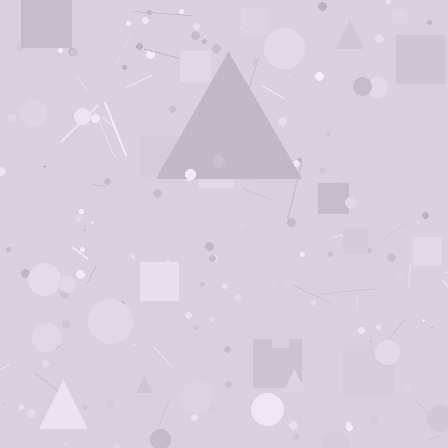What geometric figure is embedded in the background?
A triangle is embedded in the background.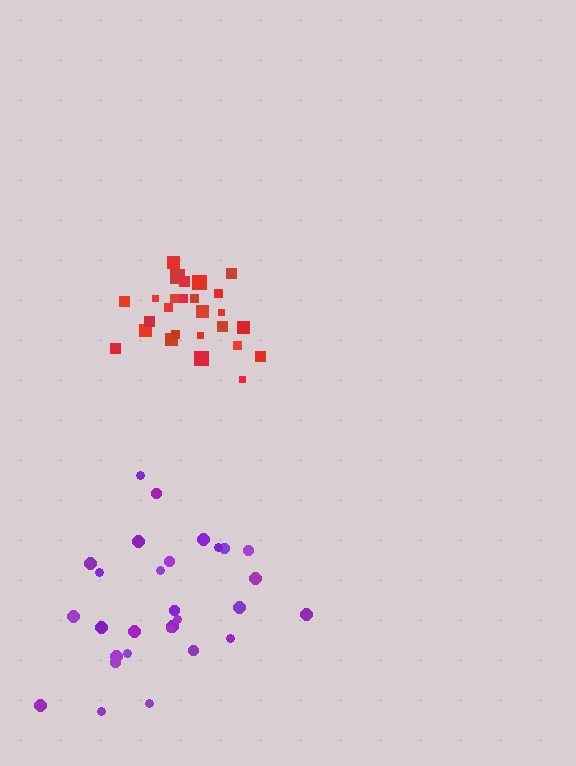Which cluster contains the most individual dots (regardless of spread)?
Purple (29).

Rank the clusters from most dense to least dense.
red, purple.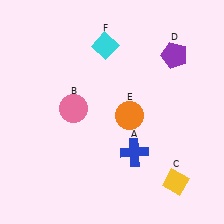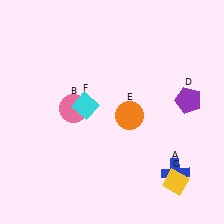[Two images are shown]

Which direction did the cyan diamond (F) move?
The cyan diamond (F) moved down.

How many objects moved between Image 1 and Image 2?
3 objects moved between the two images.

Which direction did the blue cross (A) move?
The blue cross (A) moved right.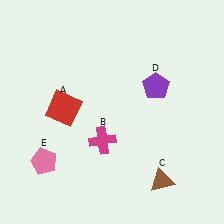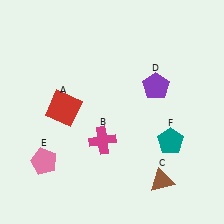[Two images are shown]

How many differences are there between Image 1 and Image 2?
There is 1 difference between the two images.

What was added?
A teal pentagon (F) was added in Image 2.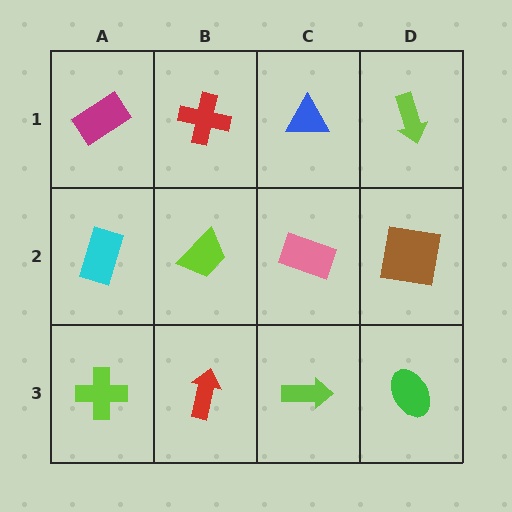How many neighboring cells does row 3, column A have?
2.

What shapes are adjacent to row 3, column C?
A pink rectangle (row 2, column C), a red arrow (row 3, column B), a green ellipse (row 3, column D).